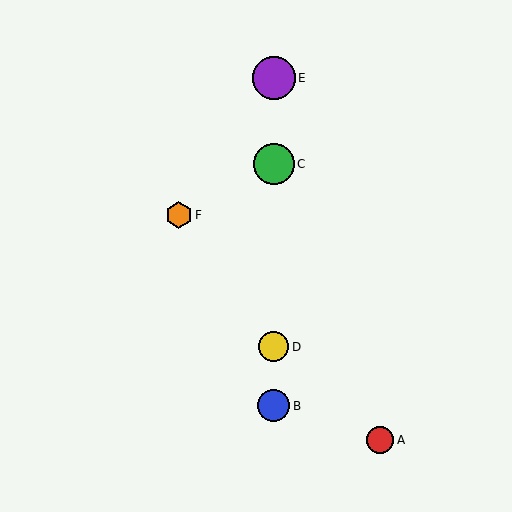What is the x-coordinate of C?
Object C is at x≈274.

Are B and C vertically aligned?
Yes, both are at x≈274.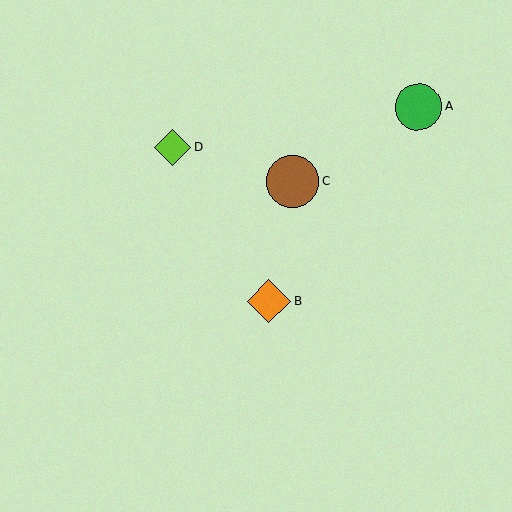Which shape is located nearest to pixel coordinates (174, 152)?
The lime diamond (labeled D) at (172, 147) is nearest to that location.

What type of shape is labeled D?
Shape D is a lime diamond.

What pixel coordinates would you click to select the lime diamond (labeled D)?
Click at (172, 147) to select the lime diamond D.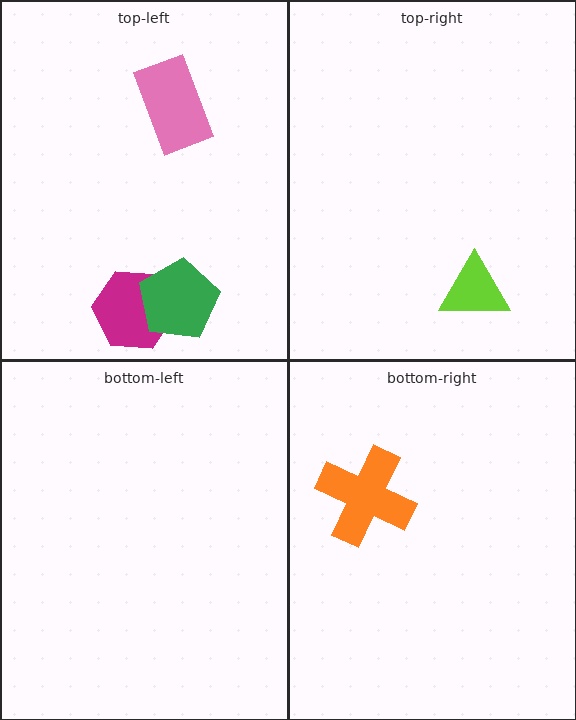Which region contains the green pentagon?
The top-left region.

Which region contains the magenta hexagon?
The top-left region.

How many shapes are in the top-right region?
1.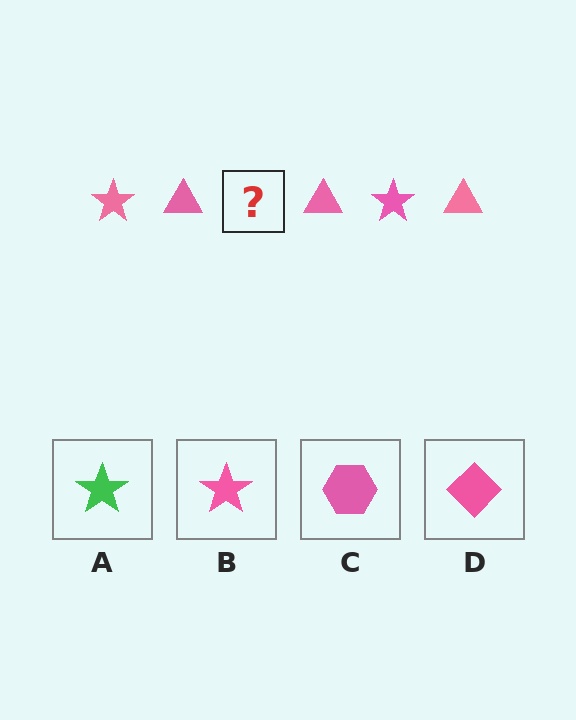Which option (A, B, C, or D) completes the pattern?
B.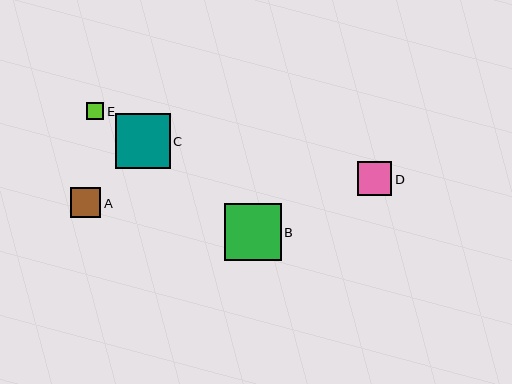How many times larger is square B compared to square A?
Square B is approximately 1.9 times the size of square A.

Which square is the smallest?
Square E is the smallest with a size of approximately 17 pixels.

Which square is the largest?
Square B is the largest with a size of approximately 57 pixels.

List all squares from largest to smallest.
From largest to smallest: B, C, D, A, E.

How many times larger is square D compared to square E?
Square D is approximately 2.0 times the size of square E.